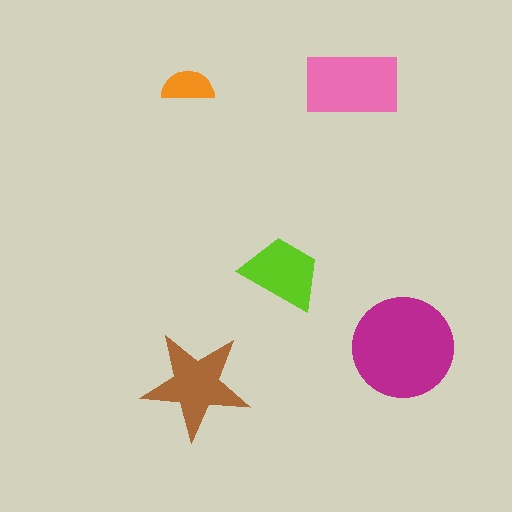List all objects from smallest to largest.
The orange semicircle, the lime trapezoid, the brown star, the pink rectangle, the magenta circle.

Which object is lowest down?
The brown star is bottommost.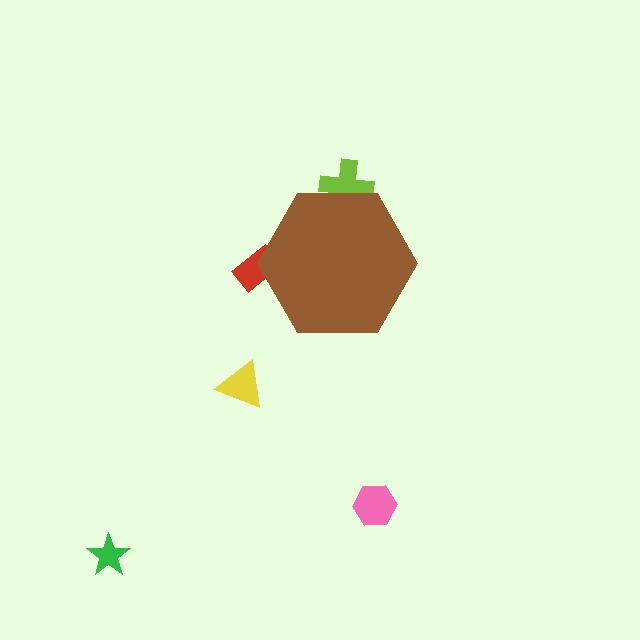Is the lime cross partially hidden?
Yes, the lime cross is partially hidden behind the brown hexagon.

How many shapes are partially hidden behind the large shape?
2 shapes are partially hidden.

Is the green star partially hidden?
No, the green star is fully visible.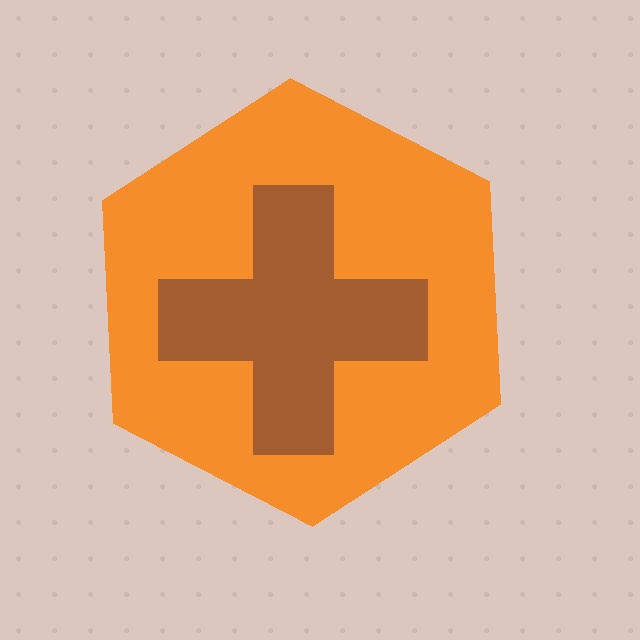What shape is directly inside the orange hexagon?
The brown cross.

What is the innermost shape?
The brown cross.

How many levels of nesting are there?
2.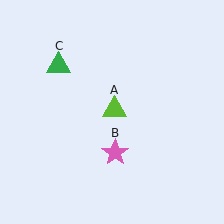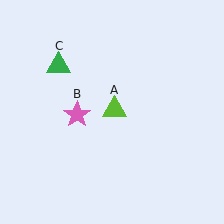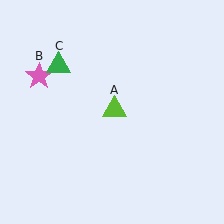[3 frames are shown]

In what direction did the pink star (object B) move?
The pink star (object B) moved up and to the left.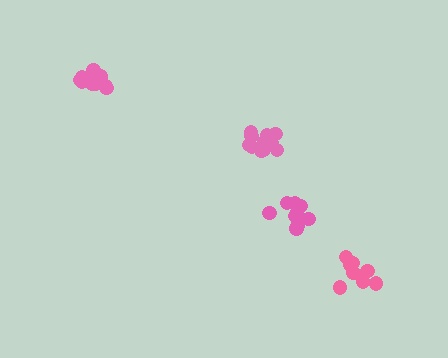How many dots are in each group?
Group 1: 11 dots, Group 2: 9 dots, Group 3: 10 dots, Group 4: 14 dots (44 total).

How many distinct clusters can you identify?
There are 4 distinct clusters.